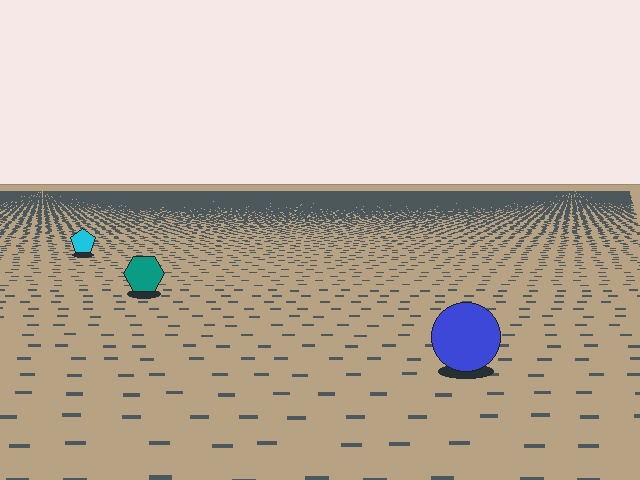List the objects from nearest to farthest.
From nearest to farthest: the blue circle, the teal hexagon, the cyan pentagon.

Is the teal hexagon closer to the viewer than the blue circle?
No. The blue circle is closer — you can tell from the texture gradient: the ground texture is coarser near it.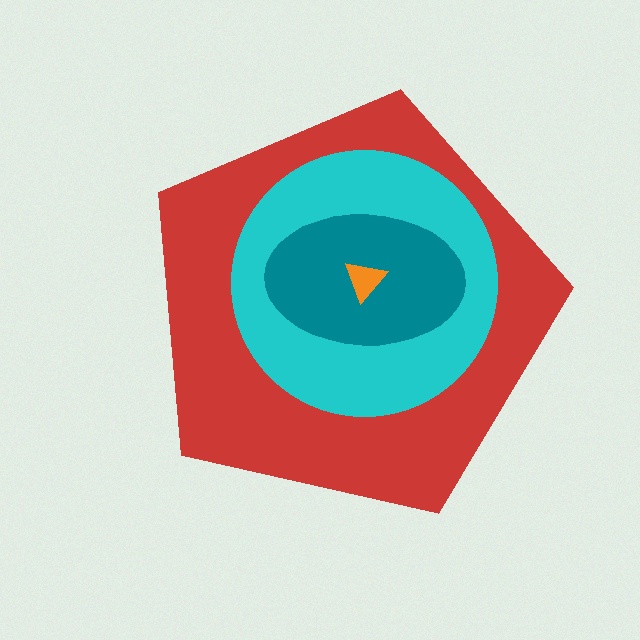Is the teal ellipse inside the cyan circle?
Yes.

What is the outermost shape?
The red pentagon.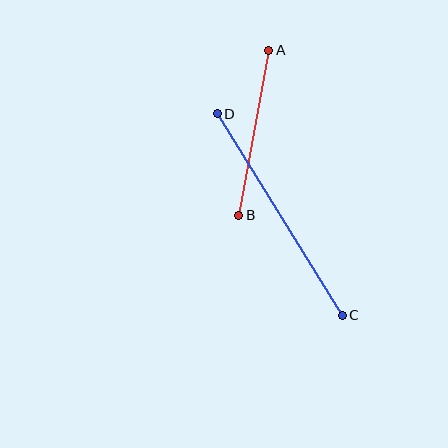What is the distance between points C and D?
The distance is approximately 238 pixels.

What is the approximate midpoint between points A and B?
The midpoint is at approximately (254, 133) pixels.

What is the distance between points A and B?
The distance is approximately 167 pixels.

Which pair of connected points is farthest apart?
Points C and D are farthest apart.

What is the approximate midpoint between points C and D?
The midpoint is at approximately (280, 215) pixels.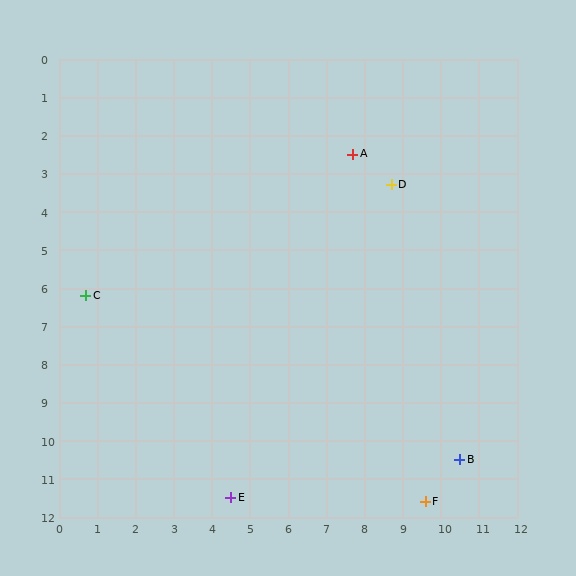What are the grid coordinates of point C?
Point C is at approximately (0.7, 6.2).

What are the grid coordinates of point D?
Point D is at approximately (8.7, 3.3).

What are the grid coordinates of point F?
Point F is at approximately (9.6, 11.6).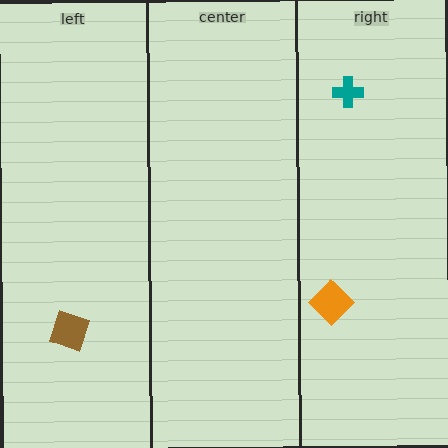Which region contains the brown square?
The left region.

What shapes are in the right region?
The teal cross, the orange diamond.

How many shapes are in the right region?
2.